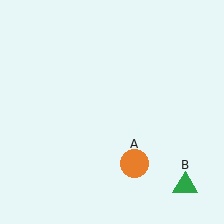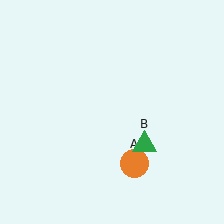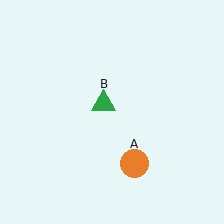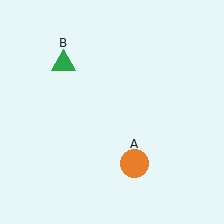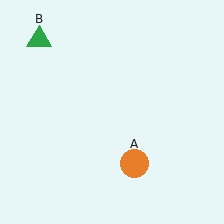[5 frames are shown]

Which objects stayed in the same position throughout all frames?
Orange circle (object A) remained stationary.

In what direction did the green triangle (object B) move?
The green triangle (object B) moved up and to the left.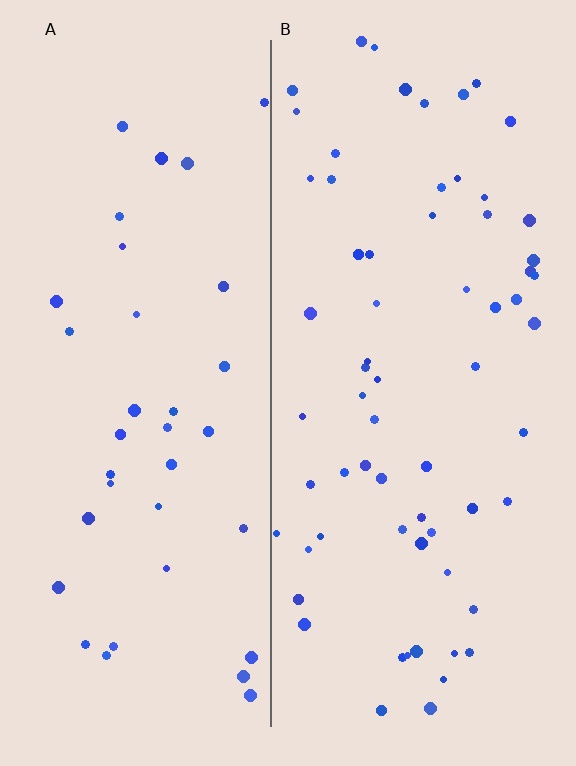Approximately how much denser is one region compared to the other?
Approximately 1.8× — region B over region A.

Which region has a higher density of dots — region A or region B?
B (the right).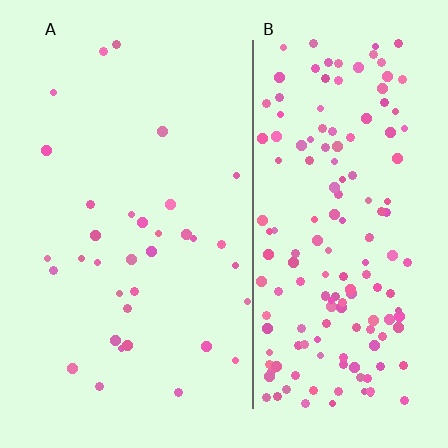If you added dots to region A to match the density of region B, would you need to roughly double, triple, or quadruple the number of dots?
Approximately quadruple.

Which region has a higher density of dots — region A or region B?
B (the right).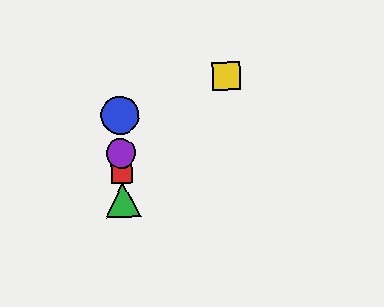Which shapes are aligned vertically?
The red square, the blue circle, the green triangle, the purple circle are aligned vertically.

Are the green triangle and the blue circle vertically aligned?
Yes, both are at x≈123.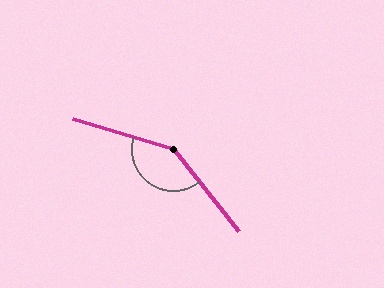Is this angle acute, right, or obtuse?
It is obtuse.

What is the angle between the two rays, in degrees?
Approximately 145 degrees.